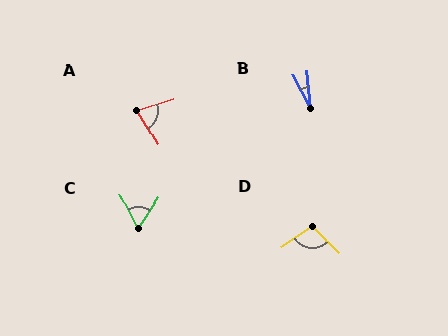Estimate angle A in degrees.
Approximately 76 degrees.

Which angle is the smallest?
B, at approximately 23 degrees.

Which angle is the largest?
D, at approximately 99 degrees.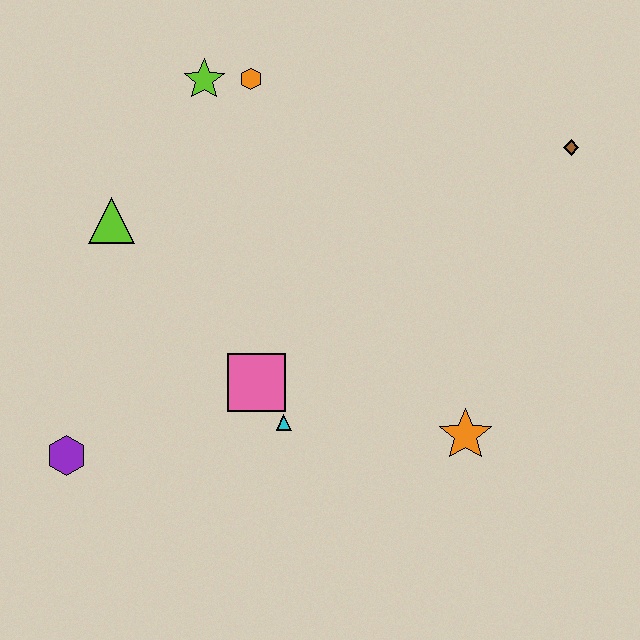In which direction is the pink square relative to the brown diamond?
The pink square is to the left of the brown diamond.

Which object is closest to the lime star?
The orange hexagon is closest to the lime star.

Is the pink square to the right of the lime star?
Yes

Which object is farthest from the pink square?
The brown diamond is farthest from the pink square.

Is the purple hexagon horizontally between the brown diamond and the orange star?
No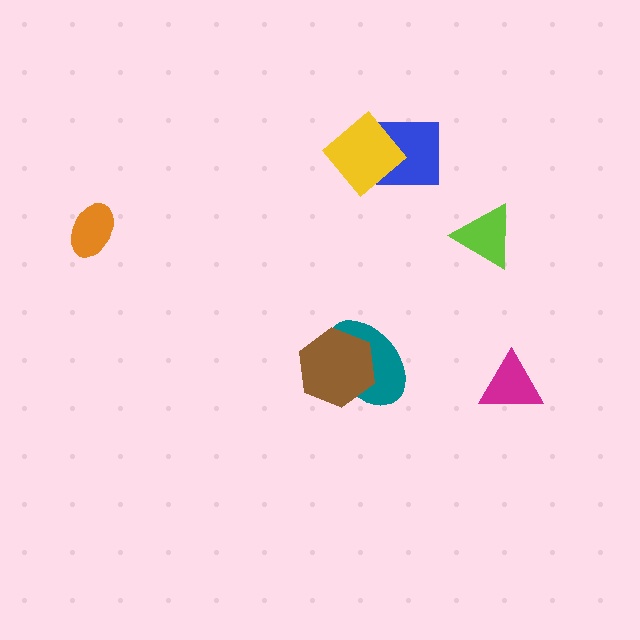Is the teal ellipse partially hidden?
Yes, it is partially covered by another shape.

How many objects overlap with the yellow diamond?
1 object overlaps with the yellow diamond.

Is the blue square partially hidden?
Yes, it is partially covered by another shape.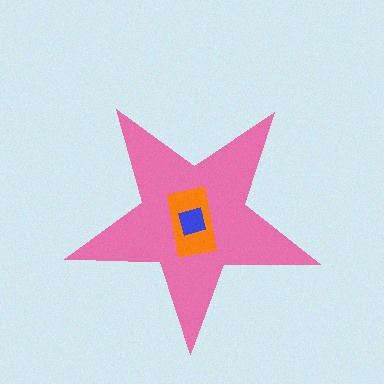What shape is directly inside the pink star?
The orange rectangle.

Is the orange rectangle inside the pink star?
Yes.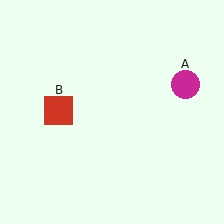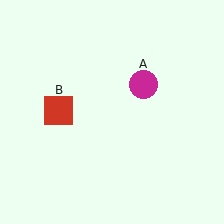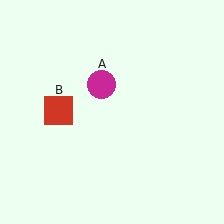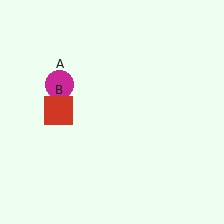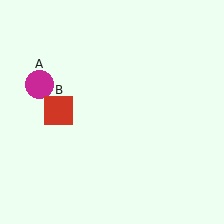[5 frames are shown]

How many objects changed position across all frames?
1 object changed position: magenta circle (object A).